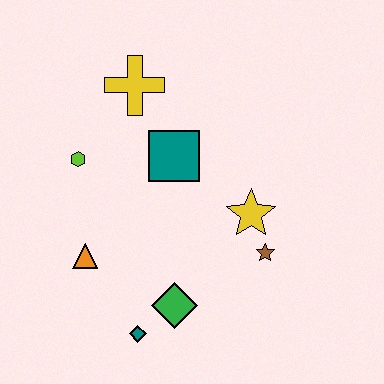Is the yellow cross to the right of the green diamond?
No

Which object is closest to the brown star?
The yellow star is closest to the brown star.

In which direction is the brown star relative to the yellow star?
The brown star is below the yellow star.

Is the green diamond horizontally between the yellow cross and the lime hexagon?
No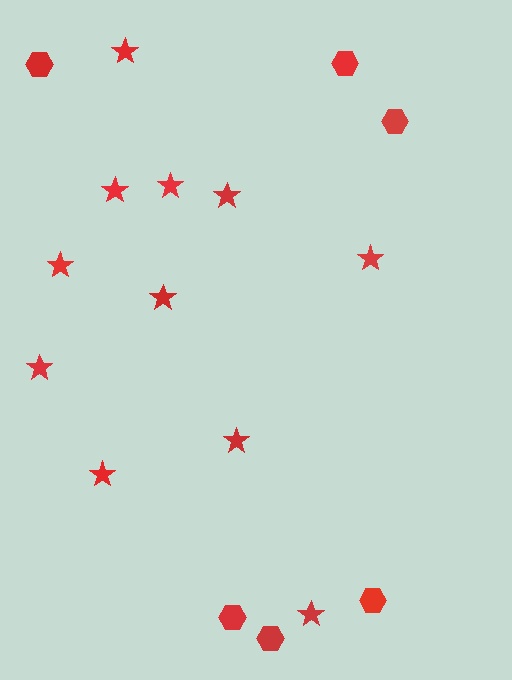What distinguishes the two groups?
There are 2 groups: one group of stars (11) and one group of hexagons (6).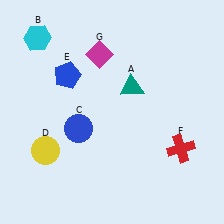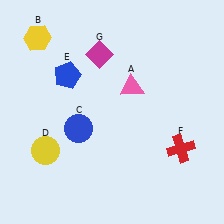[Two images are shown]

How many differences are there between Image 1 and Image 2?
There are 2 differences between the two images.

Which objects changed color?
A changed from teal to pink. B changed from cyan to yellow.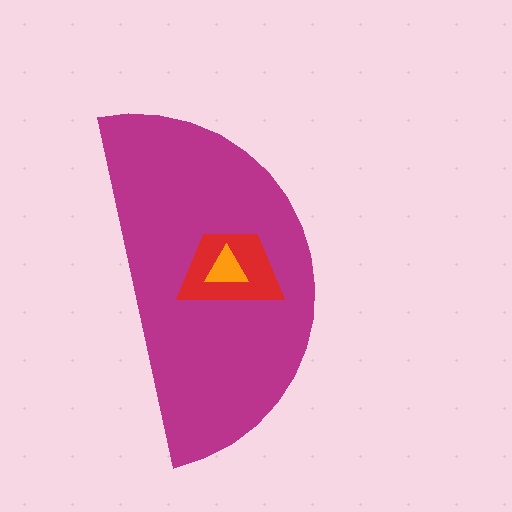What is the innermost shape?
The orange triangle.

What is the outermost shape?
The magenta semicircle.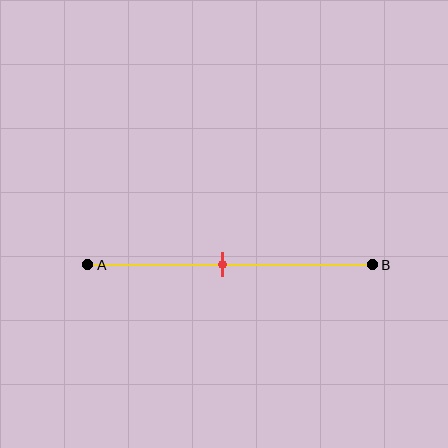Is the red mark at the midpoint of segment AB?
Yes, the mark is approximately at the midpoint.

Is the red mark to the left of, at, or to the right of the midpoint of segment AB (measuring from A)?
The red mark is approximately at the midpoint of segment AB.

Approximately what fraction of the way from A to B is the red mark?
The red mark is approximately 45% of the way from A to B.